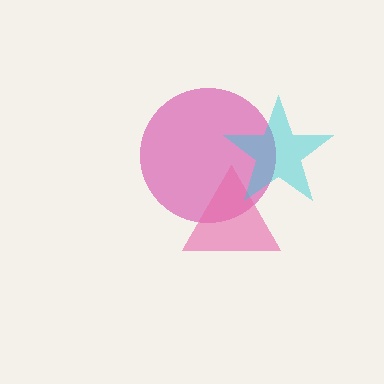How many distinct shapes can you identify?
There are 3 distinct shapes: a magenta circle, a pink triangle, a cyan star.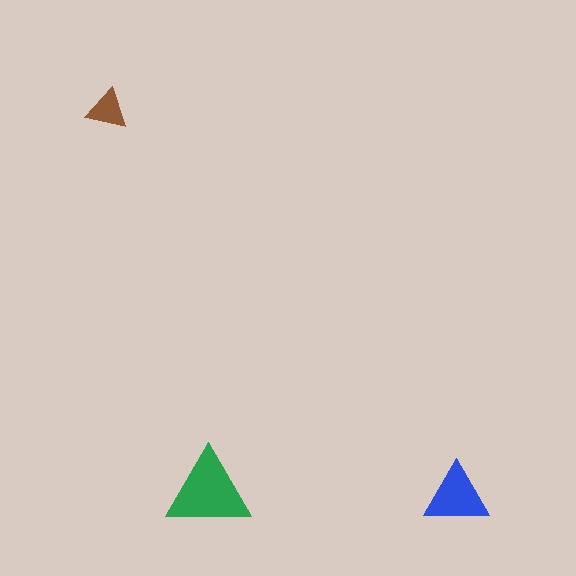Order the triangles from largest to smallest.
the green one, the blue one, the brown one.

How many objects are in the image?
There are 3 objects in the image.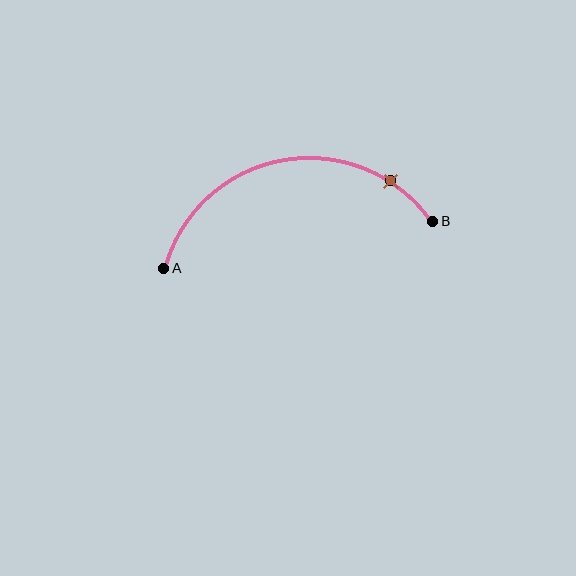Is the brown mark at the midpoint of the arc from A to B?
No. The brown mark lies on the arc but is closer to endpoint B. The arc midpoint would be at the point on the curve equidistant along the arc from both A and B.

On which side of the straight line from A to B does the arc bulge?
The arc bulges above the straight line connecting A and B.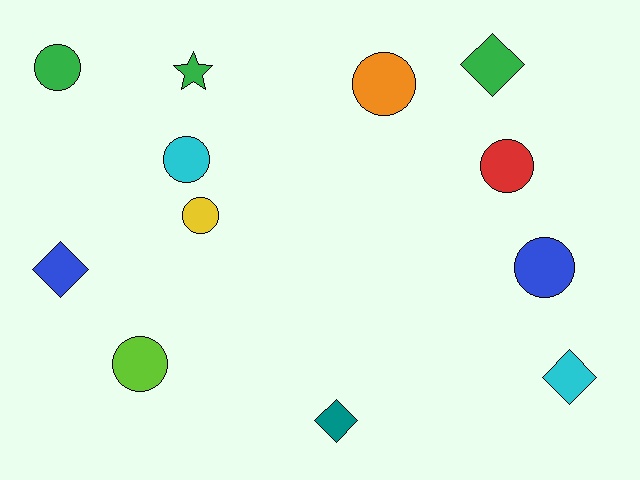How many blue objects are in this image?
There are 2 blue objects.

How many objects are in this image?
There are 12 objects.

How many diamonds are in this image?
There are 4 diamonds.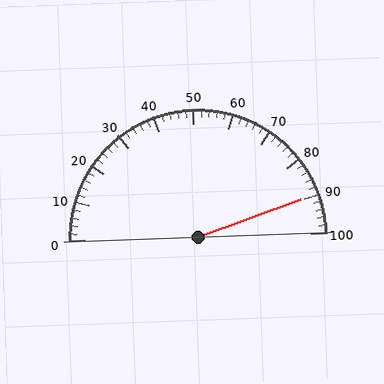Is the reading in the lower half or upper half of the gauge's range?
The reading is in the upper half of the range (0 to 100).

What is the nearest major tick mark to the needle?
The nearest major tick mark is 90.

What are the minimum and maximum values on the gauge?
The gauge ranges from 0 to 100.